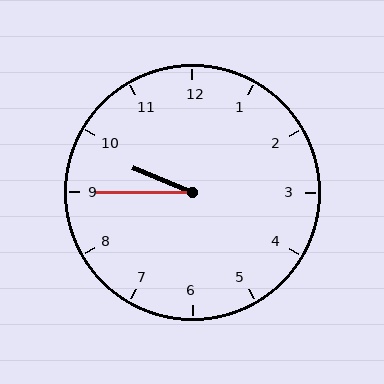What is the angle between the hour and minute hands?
Approximately 22 degrees.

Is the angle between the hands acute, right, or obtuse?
It is acute.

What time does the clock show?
9:45.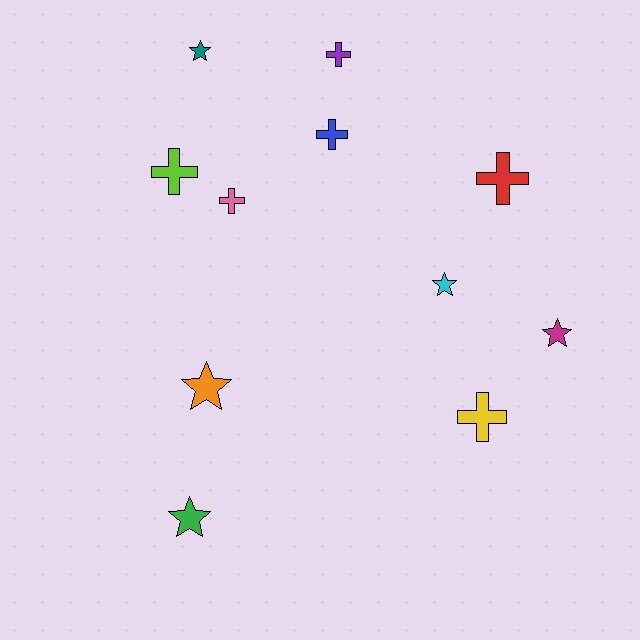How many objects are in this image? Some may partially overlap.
There are 11 objects.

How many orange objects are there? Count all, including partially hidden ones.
There is 1 orange object.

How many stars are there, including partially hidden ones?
There are 5 stars.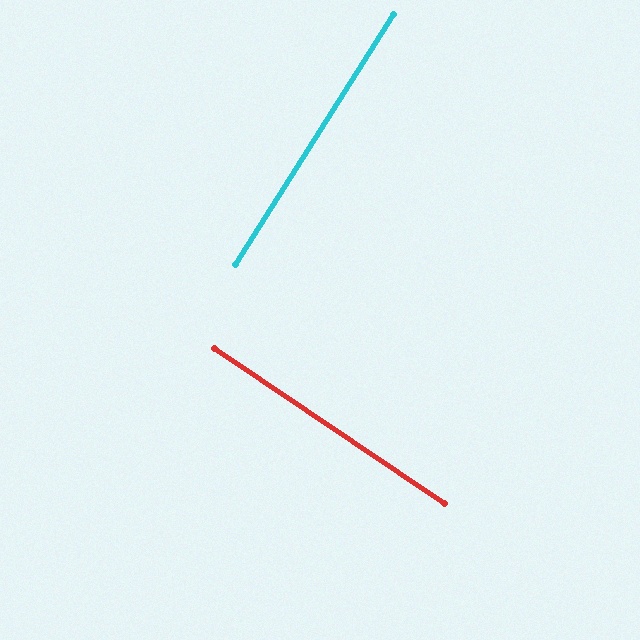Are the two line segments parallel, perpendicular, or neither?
Perpendicular — they meet at approximately 88°.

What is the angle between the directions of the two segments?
Approximately 88 degrees.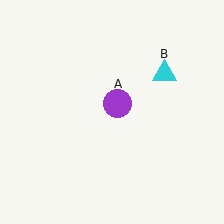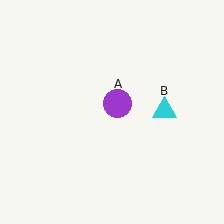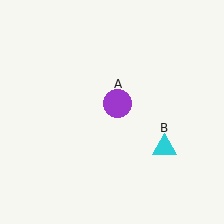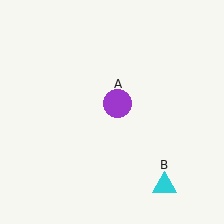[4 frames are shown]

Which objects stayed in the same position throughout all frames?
Purple circle (object A) remained stationary.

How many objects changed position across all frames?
1 object changed position: cyan triangle (object B).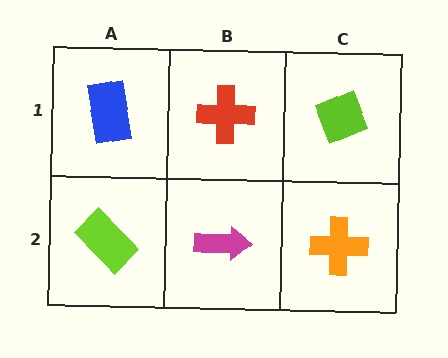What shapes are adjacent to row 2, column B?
A red cross (row 1, column B), a lime rectangle (row 2, column A), an orange cross (row 2, column C).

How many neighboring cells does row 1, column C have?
2.